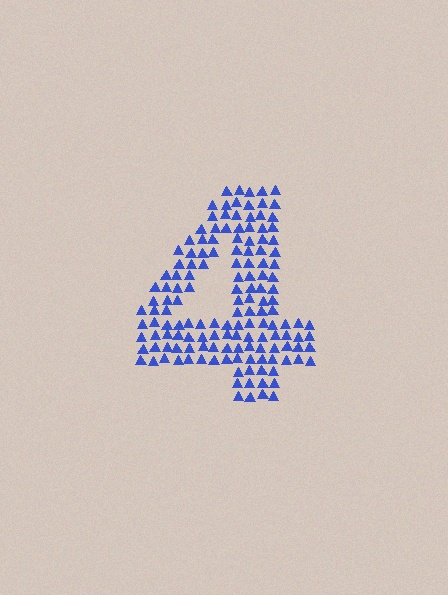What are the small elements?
The small elements are triangles.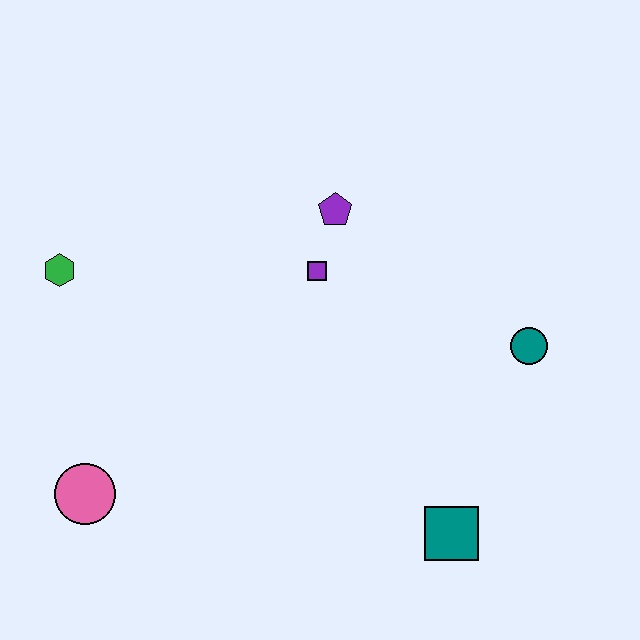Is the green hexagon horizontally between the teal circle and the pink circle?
No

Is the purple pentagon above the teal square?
Yes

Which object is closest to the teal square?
The teal circle is closest to the teal square.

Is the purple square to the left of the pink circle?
No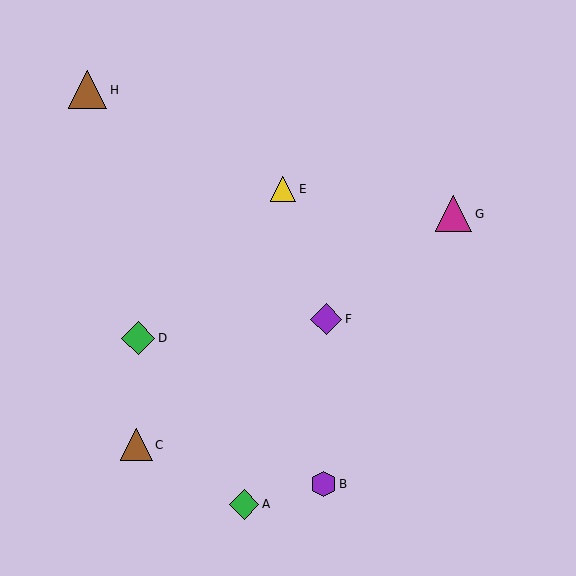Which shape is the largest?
The brown triangle (labeled H) is the largest.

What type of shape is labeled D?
Shape D is a green diamond.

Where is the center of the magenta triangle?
The center of the magenta triangle is at (454, 214).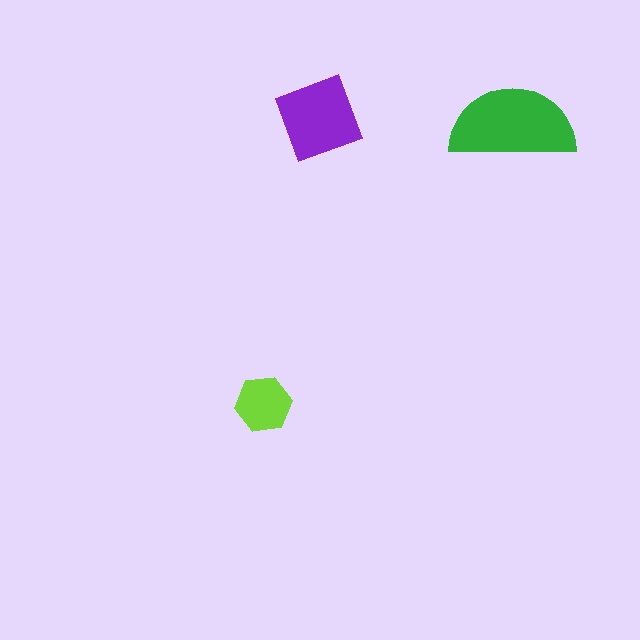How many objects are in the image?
There are 3 objects in the image.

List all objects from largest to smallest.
The green semicircle, the purple diamond, the lime hexagon.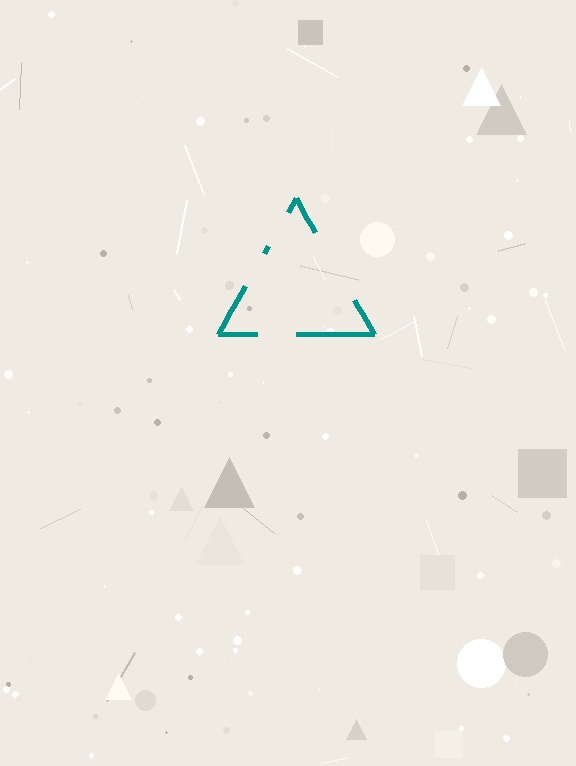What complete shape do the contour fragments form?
The contour fragments form a triangle.